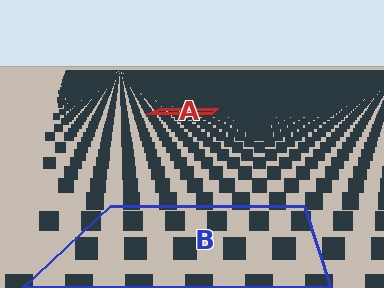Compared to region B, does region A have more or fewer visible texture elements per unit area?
Region A has more texture elements per unit area — they are packed more densely because it is farther away.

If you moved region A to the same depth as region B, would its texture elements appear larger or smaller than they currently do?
They would appear larger. At a closer depth, the same texture elements are projected at a bigger on-screen size.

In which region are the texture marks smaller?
The texture marks are smaller in region A, because it is farther away.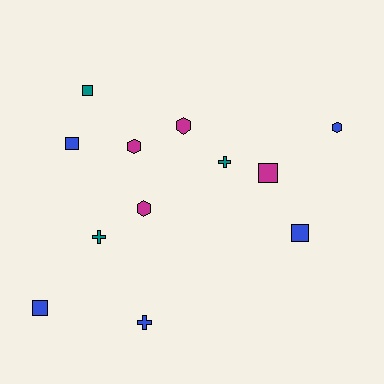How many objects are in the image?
There are 12 objects.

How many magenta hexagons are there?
There are 3 magenta hexagons.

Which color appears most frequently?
Blue, with 5 objects.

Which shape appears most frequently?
Square, with 5 objects.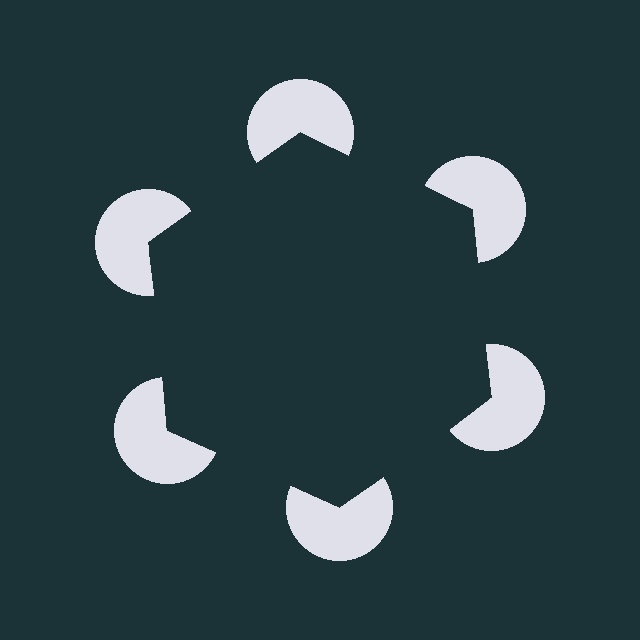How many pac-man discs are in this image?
There are 6 — one at each vertex of the illusory hexagon.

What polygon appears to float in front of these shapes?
An illusory hexagon — its edges are inferred from the aligned wedge cuts in the pac-man discs, not physically drawn.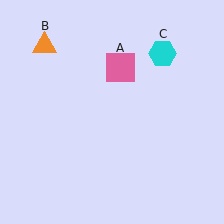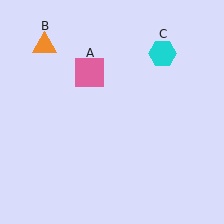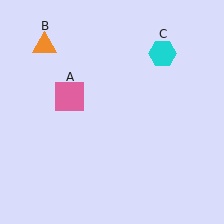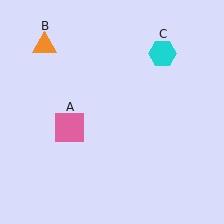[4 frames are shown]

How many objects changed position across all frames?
1 object changed position: pink square (object A).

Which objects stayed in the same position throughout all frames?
Orange triangle (object B) and cyan hexagon (object C) remained stationary.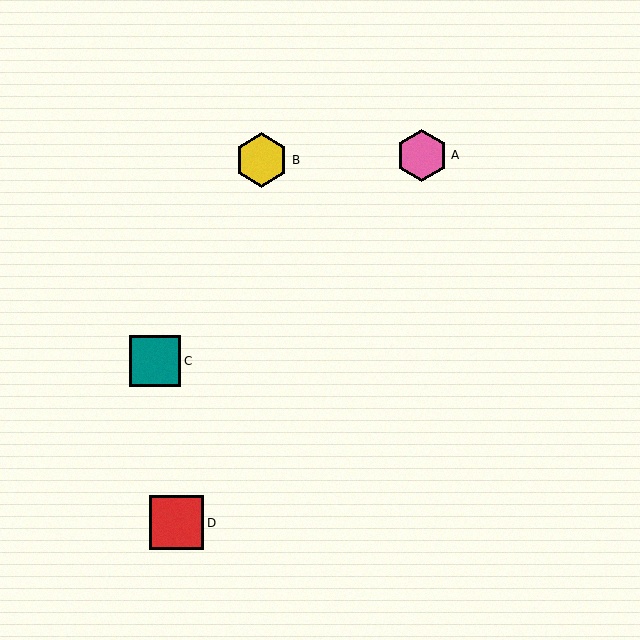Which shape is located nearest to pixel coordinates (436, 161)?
The pink hexagon (labeled A) at (422, 155) is nearest to that location.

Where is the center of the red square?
The center of the red square is at (177, 523).